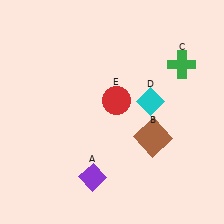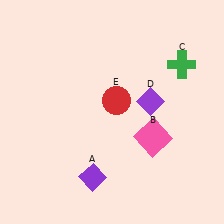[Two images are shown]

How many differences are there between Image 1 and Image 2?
There are 2 differences between the two images.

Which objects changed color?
B changed from brown to pink. D changed from cyan to purple.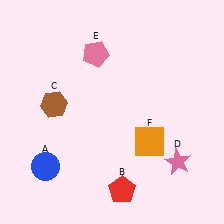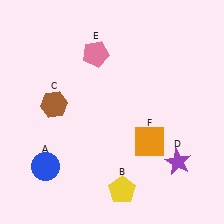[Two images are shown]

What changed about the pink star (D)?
In Image 1, D is pink. In Image 2, it changed to purple.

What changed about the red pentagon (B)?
In Image 1, B is red. In Image 2, it changed to yellow.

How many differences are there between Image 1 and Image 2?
There are 2 differences between the two images.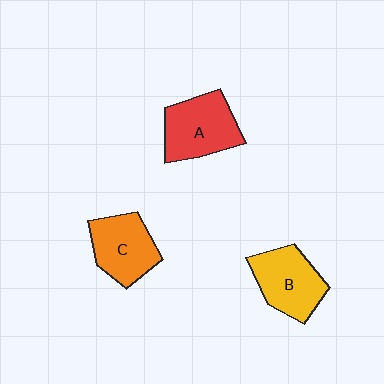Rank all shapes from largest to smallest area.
From largest to smallest: A (red), B (yellow), C (orange).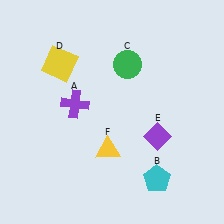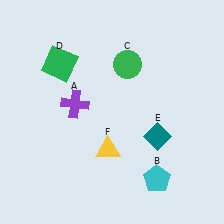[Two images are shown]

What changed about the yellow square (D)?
In Image 1, D is yellow. In Image 2, it changed to green.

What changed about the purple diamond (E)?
In Image 1, E is purple. In Image 2, it changed to teal.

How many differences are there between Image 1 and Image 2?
There are 2 differences between the two images.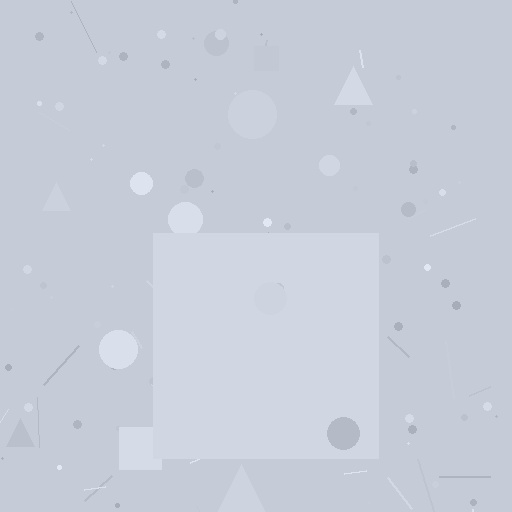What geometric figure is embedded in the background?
A square is embedded in the background.